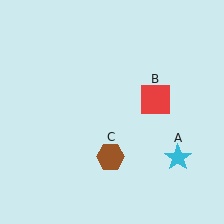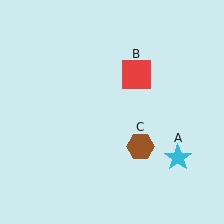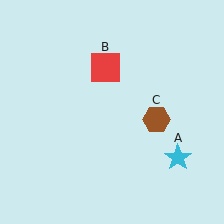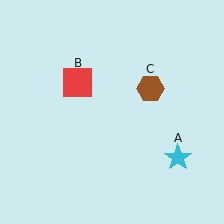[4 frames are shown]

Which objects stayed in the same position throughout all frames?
Cyan star (object A) remained stationary.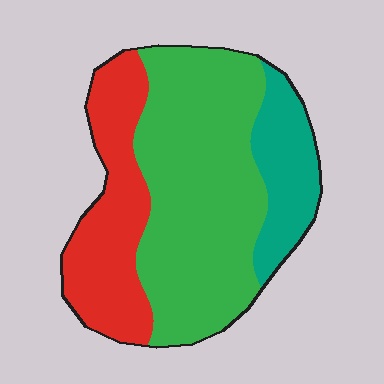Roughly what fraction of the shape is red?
Red covers 28% of the shape.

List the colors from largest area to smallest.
From largest to smallest: green, red, teal.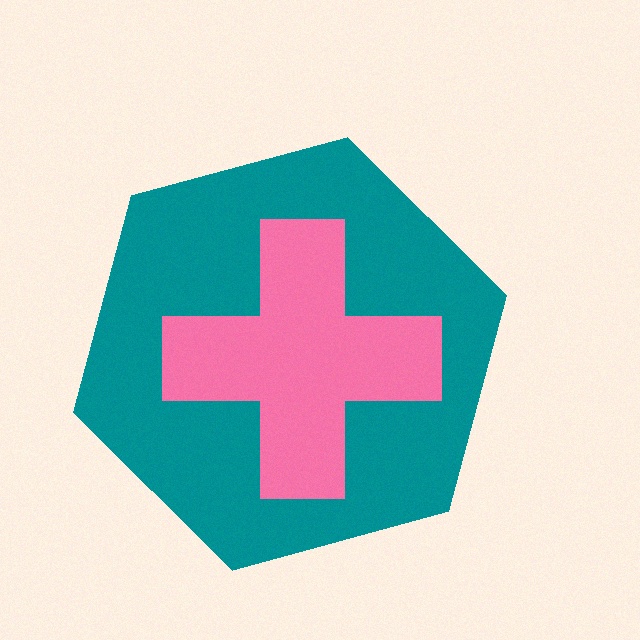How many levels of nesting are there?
2.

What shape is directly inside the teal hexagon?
The pink cross.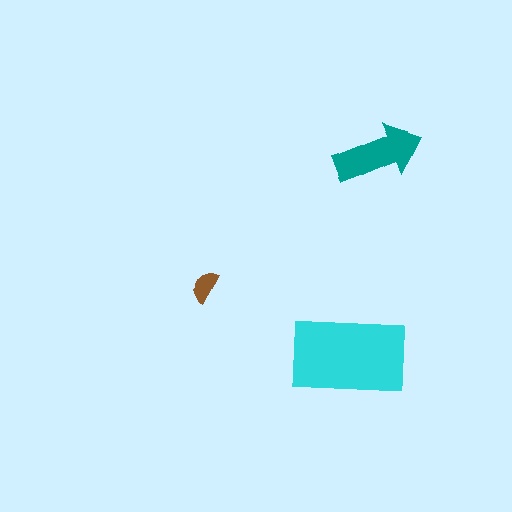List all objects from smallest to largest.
The brown semicircle, the teal arrow, the cyan rectangle.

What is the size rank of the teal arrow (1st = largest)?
2nd.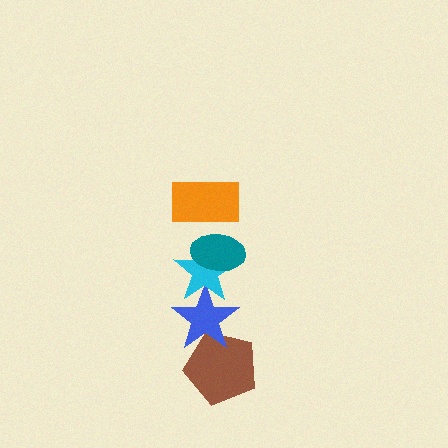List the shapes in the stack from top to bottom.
From top to bottom: the orange rectangle, the teal ellipse, the cyan star, the blue star, the brown pentagon.